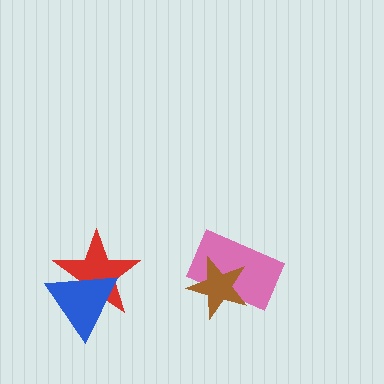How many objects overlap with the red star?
1 object overlaps with the red star.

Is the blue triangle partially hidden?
No, no other shape covers it.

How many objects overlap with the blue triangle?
1 object overlaps with the blue triangle.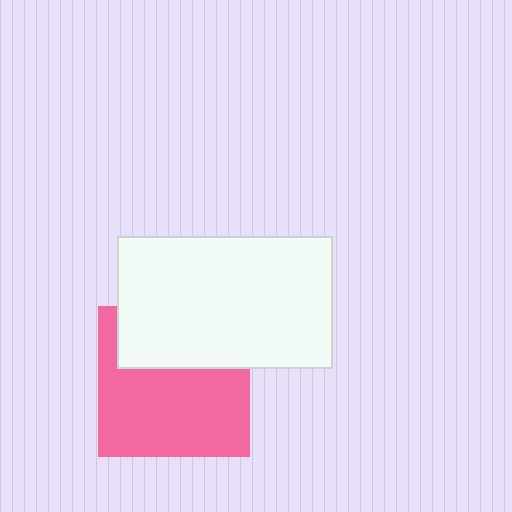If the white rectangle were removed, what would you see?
You would see the complete pink square.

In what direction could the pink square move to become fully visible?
The pink square could move down. That would shift it out from behind the white rectangle entirely.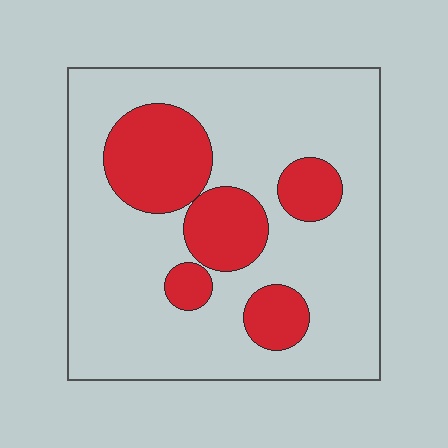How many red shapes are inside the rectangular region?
5.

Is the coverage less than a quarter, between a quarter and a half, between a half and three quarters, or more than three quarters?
Less than a quarter.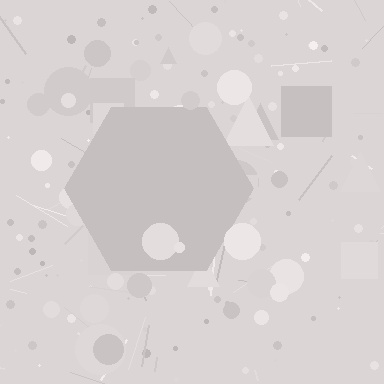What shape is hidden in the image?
A hexagon is hidden in the image.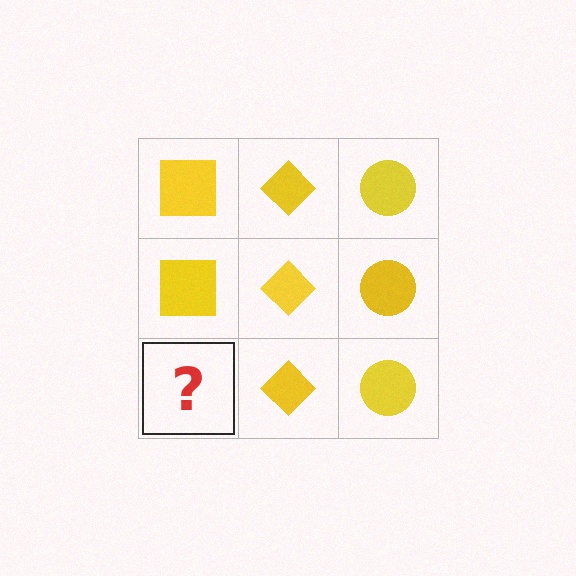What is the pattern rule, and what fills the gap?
The rule is that each column has a consistent shape. The gap should be filled with a yellow square.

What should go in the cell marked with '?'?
The missing cell should contain a yellow square.